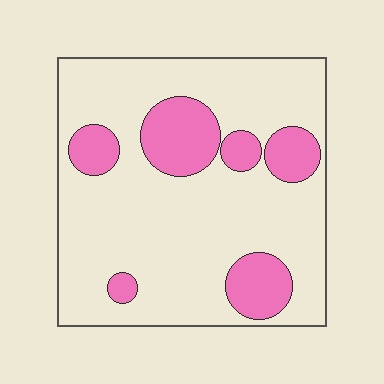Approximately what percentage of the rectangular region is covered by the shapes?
Approximately 20%.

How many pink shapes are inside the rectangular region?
6.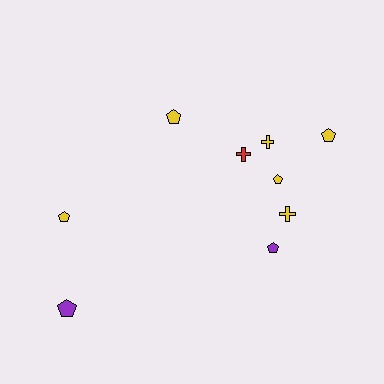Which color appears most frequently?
Yellow, with 6 objects.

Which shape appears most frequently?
Pentagon, with 6 objects.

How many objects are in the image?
There are 9 objects.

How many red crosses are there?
There is 1 red cross.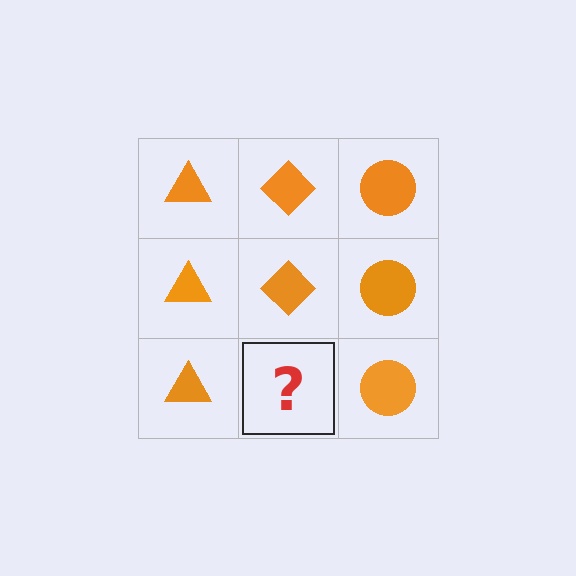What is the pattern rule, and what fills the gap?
The rule is that each column has a consistent shape. The gap should be filled with an orange diamond.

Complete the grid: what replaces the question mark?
The question mark should be replaced with an orange diamond.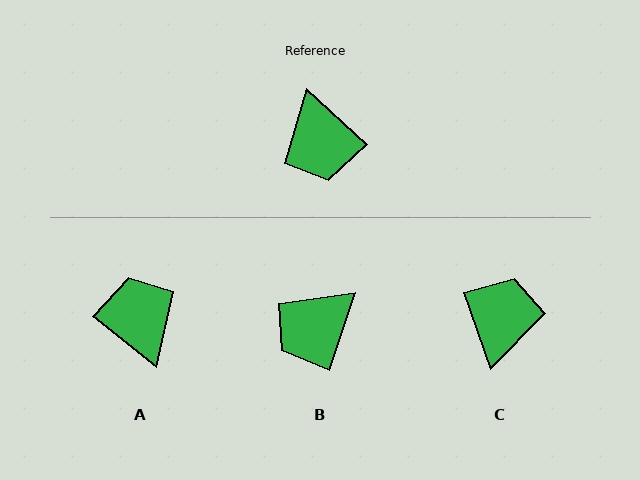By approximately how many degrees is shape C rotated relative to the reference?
Approximately 152 degrees counter-clockwise.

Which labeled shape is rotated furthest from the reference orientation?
A, about 176 degrees away.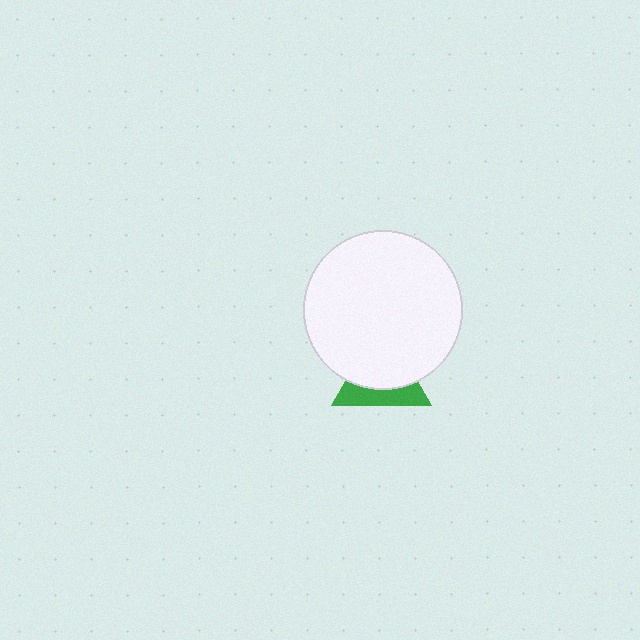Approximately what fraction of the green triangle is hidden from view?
Roughly 62% of the green triangle is hidden behind the white circle.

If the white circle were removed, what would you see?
You would see the complete green triangle.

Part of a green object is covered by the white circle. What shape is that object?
It is a triangle.